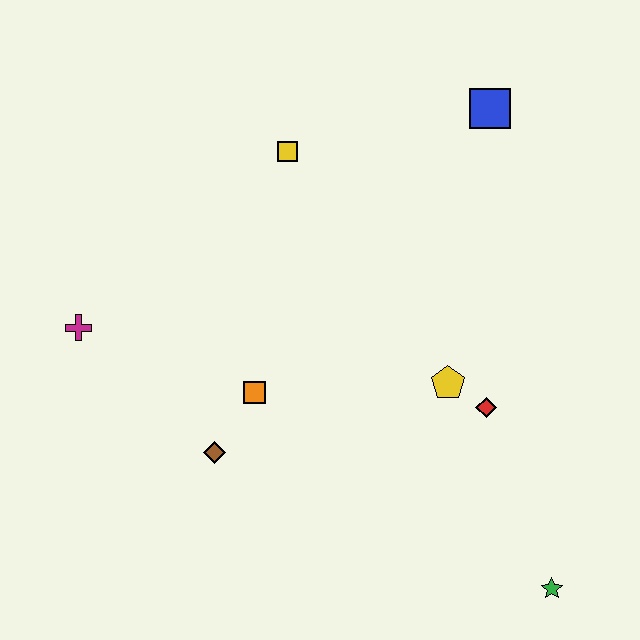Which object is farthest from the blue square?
The green star is farthest from the blue square.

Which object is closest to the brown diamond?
The orange square is closest to the brown diamond.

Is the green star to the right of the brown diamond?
Yes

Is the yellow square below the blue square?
Yes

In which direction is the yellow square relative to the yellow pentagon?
The yellow square is above the yellow pentagon.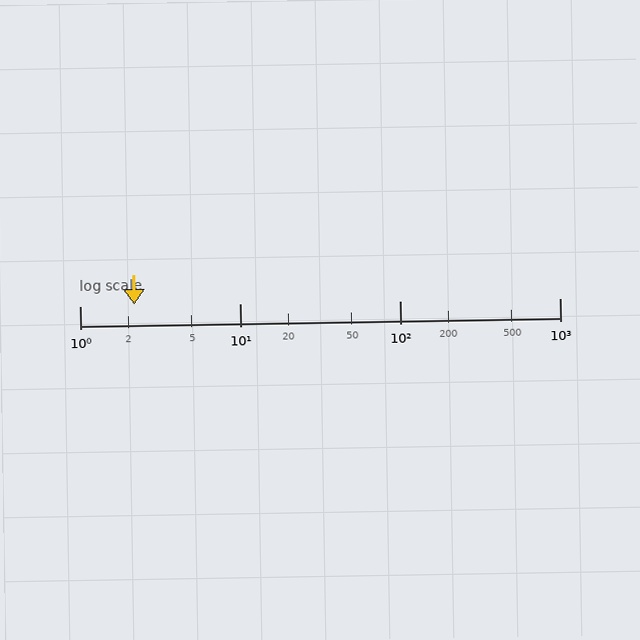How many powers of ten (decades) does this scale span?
The scale spans 3 decades, from 1 to 1000.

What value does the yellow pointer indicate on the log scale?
The pointer indicates approximately 2.2.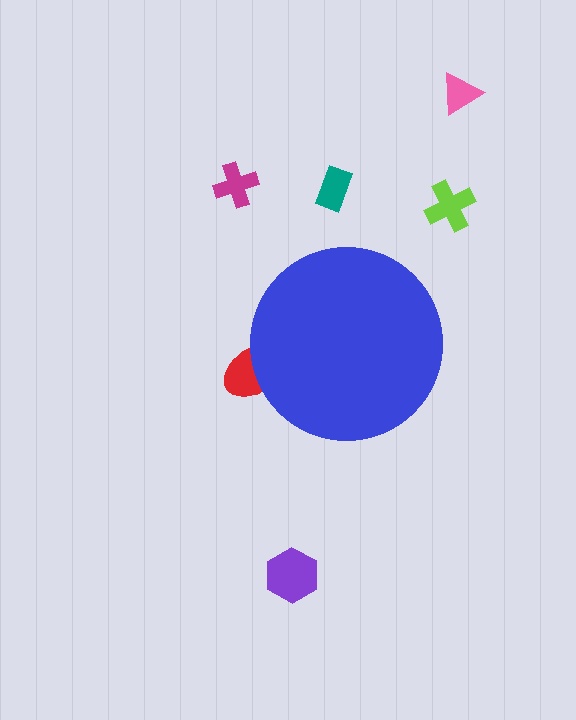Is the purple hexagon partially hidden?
No, the purple hexagon is fully visible.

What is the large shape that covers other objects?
A blue circle.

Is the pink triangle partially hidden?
No, the pink triangle is fully visible.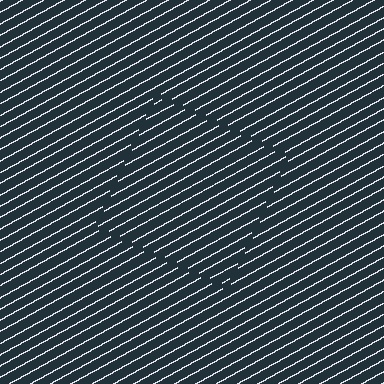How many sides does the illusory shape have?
4 sides — the line-ends trace a square.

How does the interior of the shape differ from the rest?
The interior of the shape contains the same grating, shifted by half a period — the contour is defined by the phase discontinuity where line-ends from the inner and outer gratings abut.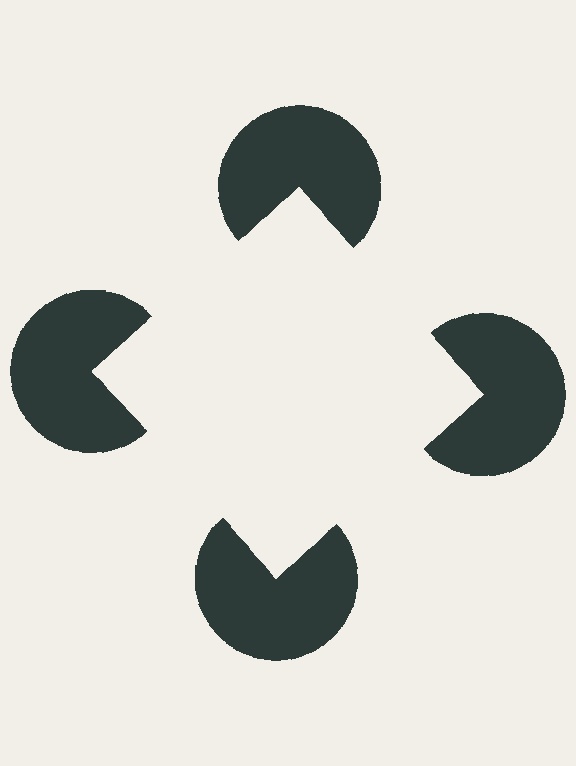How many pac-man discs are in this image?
There are 4 — one at each vertex of the illusory square.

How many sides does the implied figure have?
4 sides.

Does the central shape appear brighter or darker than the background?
It typically appears slightly brighter than the background, even though no actual brightness change is drawn.